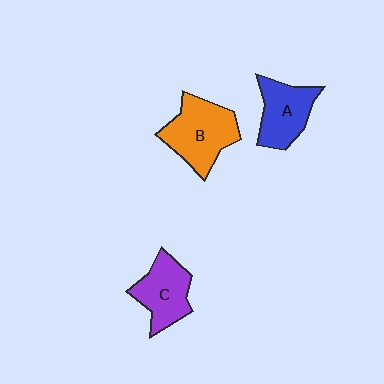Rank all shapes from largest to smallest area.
From largest to smallest: B (orange), C (purple), A (blue).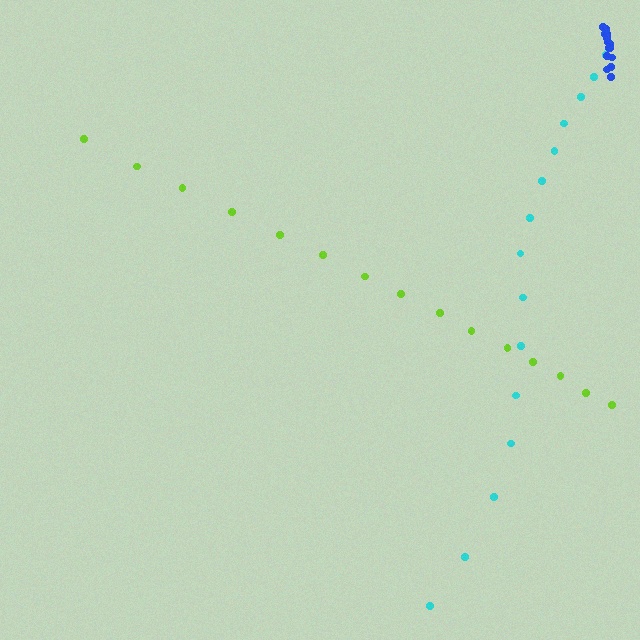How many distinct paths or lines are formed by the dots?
There are 3 distinct paths.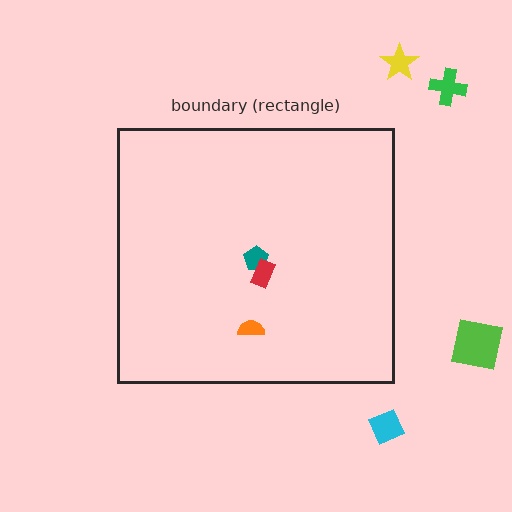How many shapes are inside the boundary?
3 inside, 4 outside.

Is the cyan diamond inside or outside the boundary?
Outside.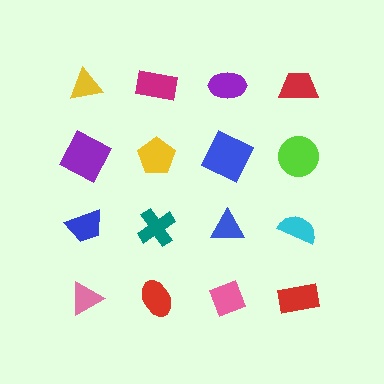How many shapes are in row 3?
4 shapes.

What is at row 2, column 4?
A lime circle.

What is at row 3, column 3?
A blue triangle.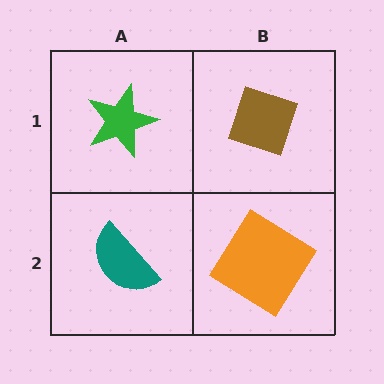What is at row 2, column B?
An orange diamond.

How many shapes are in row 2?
2 shapes.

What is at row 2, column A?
A teal semicircle.